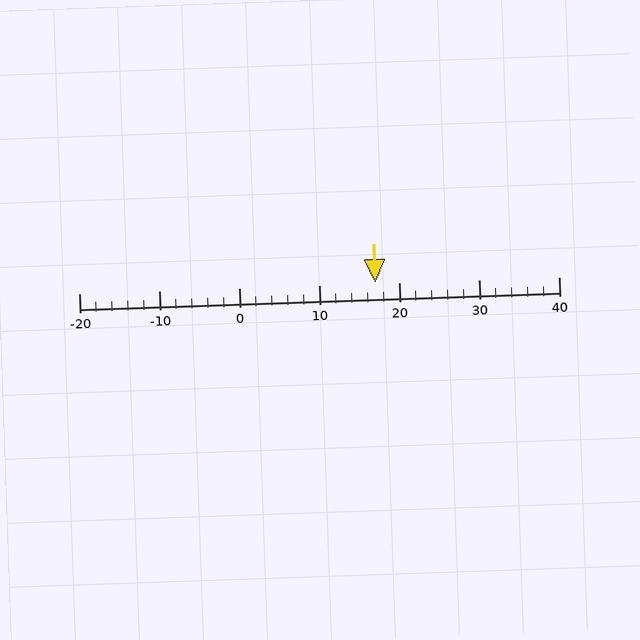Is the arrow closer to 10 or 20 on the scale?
The arrow is closer to 20.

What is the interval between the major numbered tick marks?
The major tick marks are spaced 10 units apart.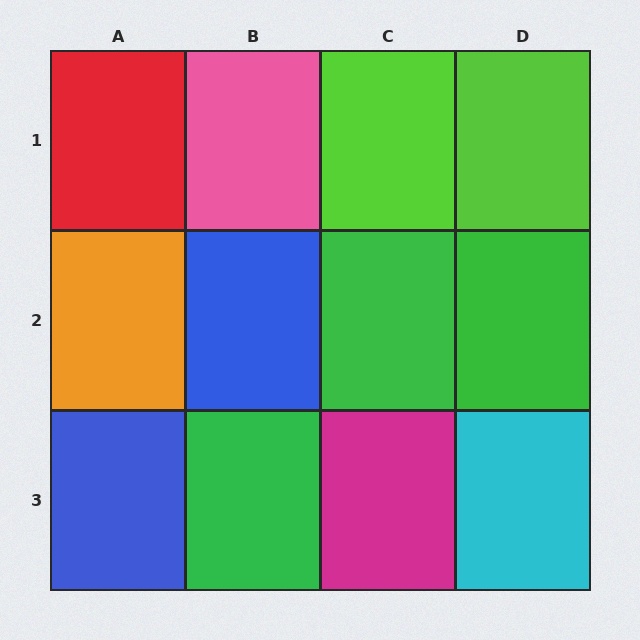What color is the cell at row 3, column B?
Green.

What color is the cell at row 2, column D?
Green.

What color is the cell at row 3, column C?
Magenta.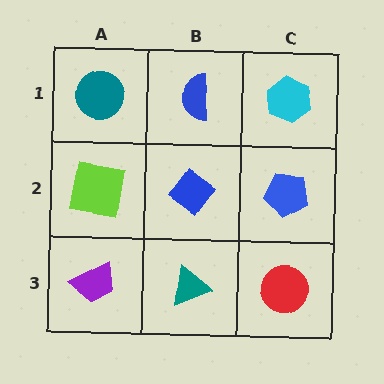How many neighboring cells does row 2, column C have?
3.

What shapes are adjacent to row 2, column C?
A cyan hexagon (row 1, column C), a red circle (row 3, column C), a blue diamond (row 2, column B).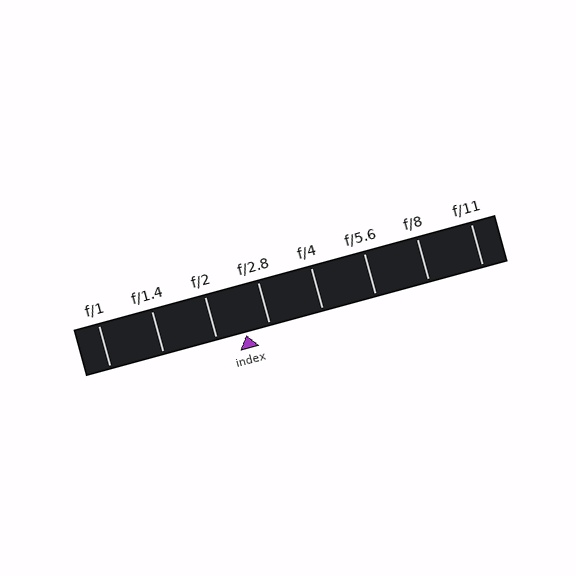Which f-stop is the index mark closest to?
The index mark is closest to f/2.8.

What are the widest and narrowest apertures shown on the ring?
The widest aperture shown is f/1 and the narrowest is f/11.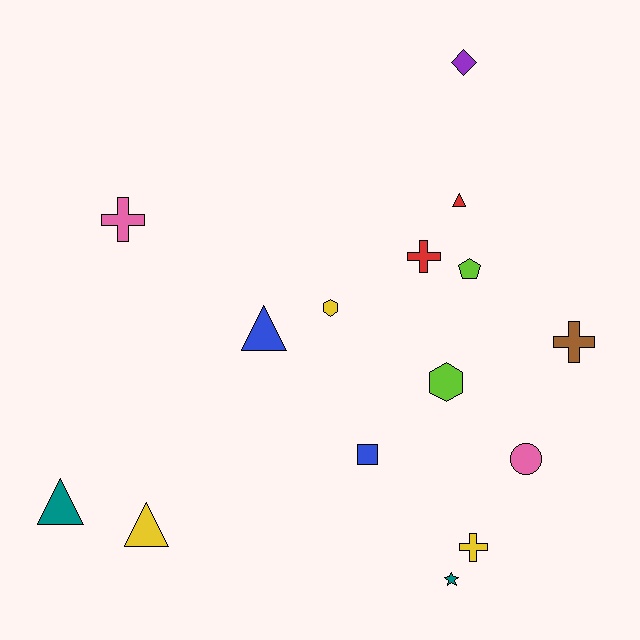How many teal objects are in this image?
There are 2 teal objects.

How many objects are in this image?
There are 15 objects.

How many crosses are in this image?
There are 4 crosses.